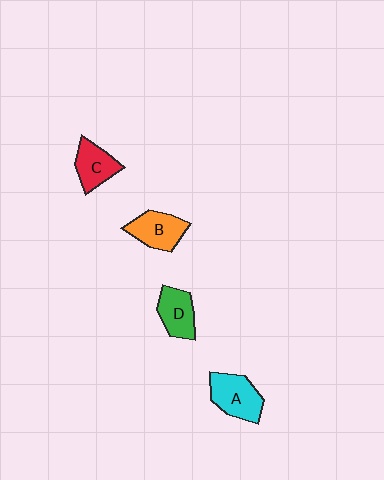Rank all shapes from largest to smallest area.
From largest to smallest: A (cyan), B (orange), D (green), C (red).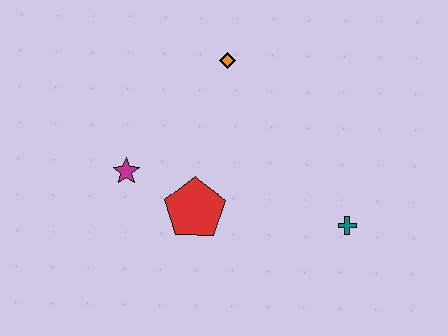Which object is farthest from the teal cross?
The magenta star is farthest from the teal cross.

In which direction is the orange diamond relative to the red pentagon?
The orange diamond is above the red pentagon.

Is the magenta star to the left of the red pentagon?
Yes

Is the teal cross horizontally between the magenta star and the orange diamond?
No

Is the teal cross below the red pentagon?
Yes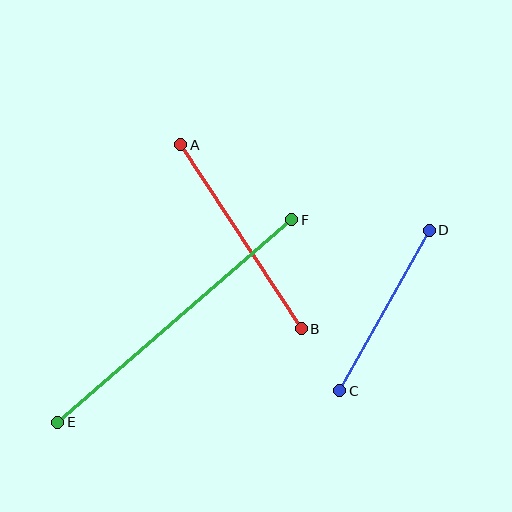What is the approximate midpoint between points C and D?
The midpoint is at approximately (385, 310) pixels.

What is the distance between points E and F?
The distance is approximately 309 pixels.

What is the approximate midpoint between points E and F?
The midpoint is at approximately (175, 321) pixels.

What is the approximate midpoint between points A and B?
The midpoint is at approximately (241, 237) pixels.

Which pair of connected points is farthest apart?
Points E and F are farthest apart.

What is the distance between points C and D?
The distance is approximately 184 pixels.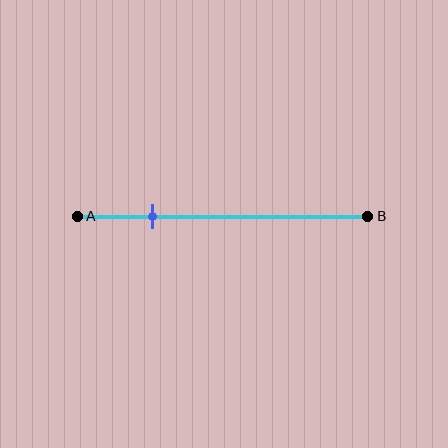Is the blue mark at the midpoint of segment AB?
No, the mark is at about 25% from A, not at the 50% midpoint.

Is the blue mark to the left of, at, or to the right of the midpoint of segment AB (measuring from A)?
The blue mark is to the left of the midpoint of segment AB.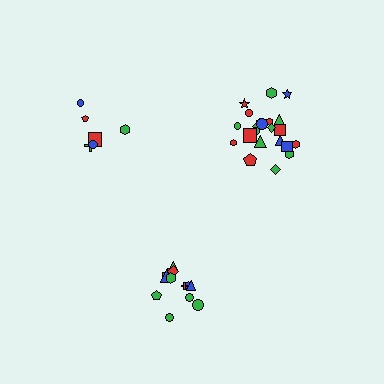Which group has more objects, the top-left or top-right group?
The top-right group.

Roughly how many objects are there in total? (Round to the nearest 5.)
Roughly 40 objects in total.